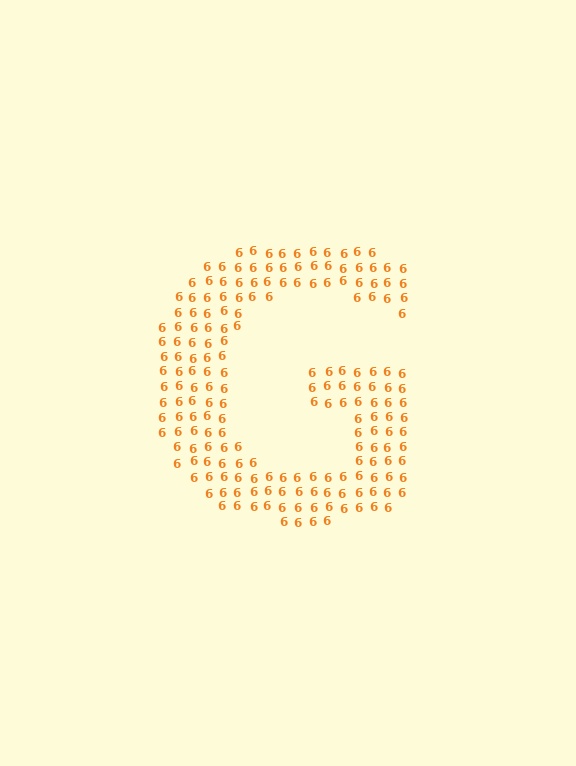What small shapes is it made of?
It is made of small digit 6's.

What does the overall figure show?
The overall figure shows the letter G.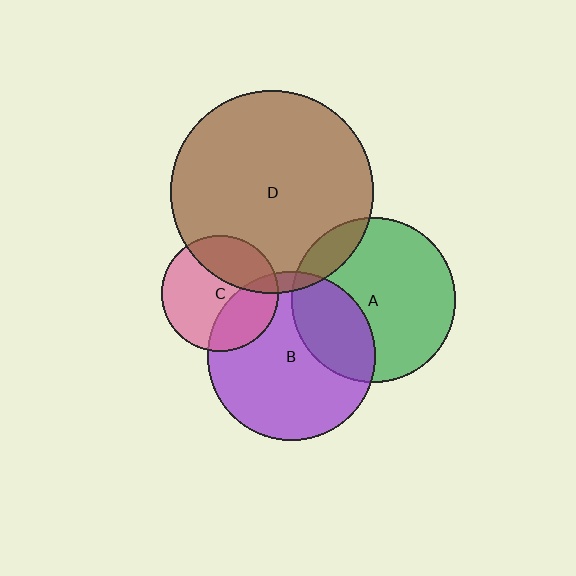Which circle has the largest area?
Circle D (brown).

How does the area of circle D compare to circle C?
Approximately 3.0 times.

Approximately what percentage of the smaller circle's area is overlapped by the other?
Approximately 30%.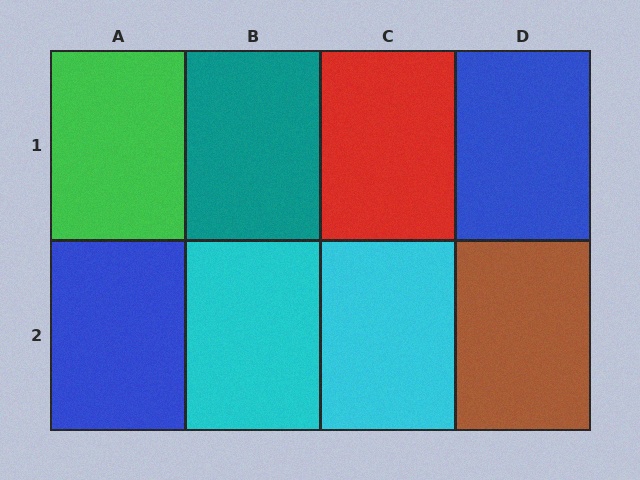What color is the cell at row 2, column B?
Cyan.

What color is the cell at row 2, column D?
Brown.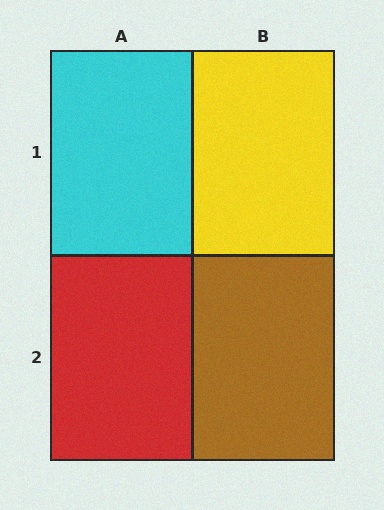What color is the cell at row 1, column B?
Yellow.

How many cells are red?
1 cell is red.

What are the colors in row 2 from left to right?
Red, brown.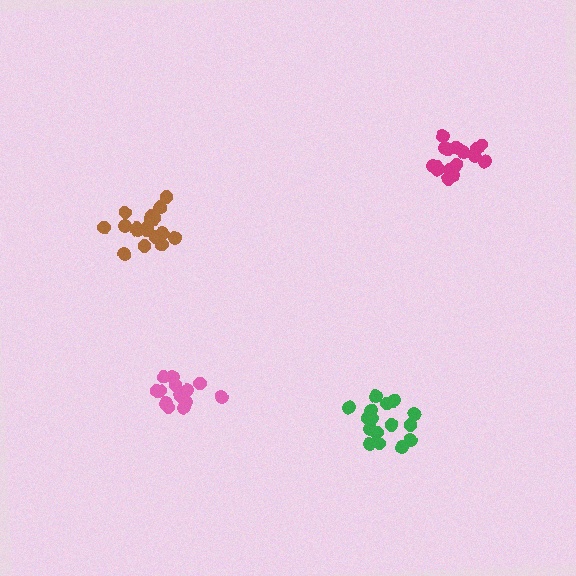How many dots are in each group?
Group 1: 17 dots, Group 2: 17 dots, Group 3: 14 dots, Group 4: 18 dots (66 total).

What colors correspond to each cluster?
The clusters are colored: magenta, green, pink, brown.